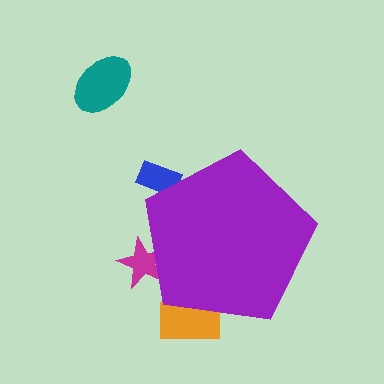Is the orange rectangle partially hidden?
Yes, the orange rectangle is partially hidden behind the purple pentagon.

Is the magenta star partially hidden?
Yes, the magenta star is partially hidden behind the purple pentagon.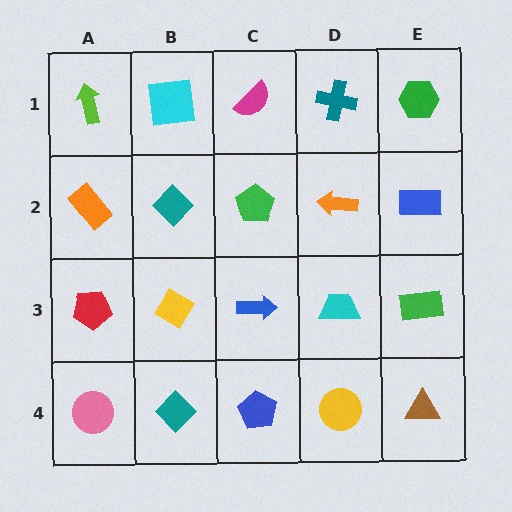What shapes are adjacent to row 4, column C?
A blue arrow (row 3, column C), a teal diamond (row 4, column B), a yellow circle (row 4, column D).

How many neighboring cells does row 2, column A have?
3.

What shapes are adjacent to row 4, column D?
A cyan trapezoid (row 3, column D), a blue pentagon (row 4, column C), a brown triangle (row 4, column E).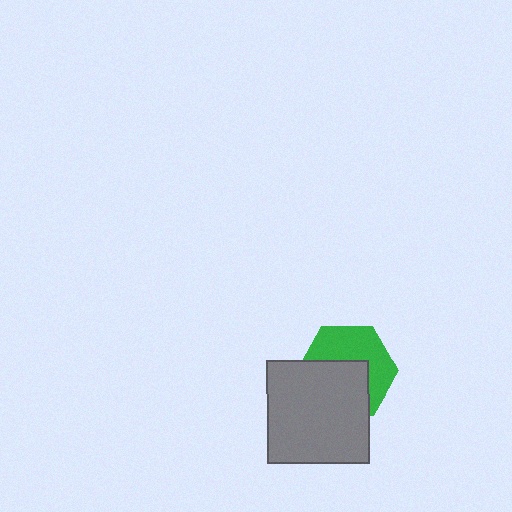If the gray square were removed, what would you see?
You would see the complete green hexagon.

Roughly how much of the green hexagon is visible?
About half of it is visible (roughly 49%).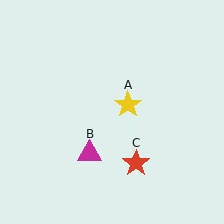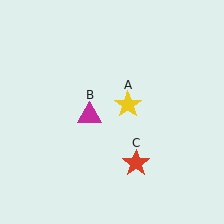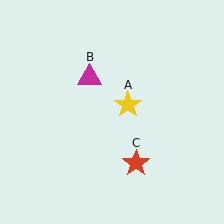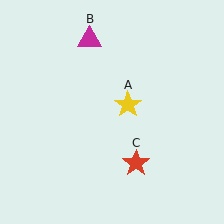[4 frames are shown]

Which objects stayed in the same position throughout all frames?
Yellow star (object A) and red star (object C) remained stationary.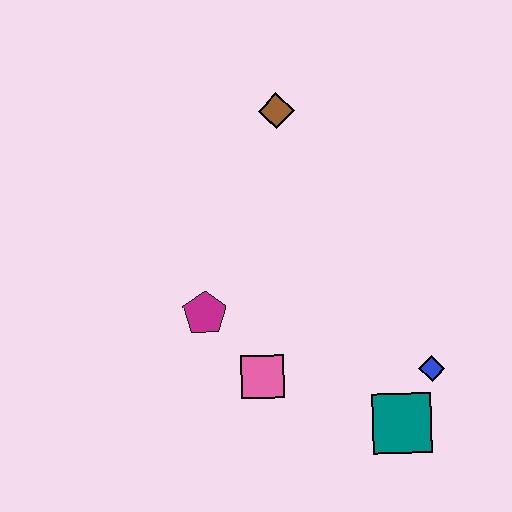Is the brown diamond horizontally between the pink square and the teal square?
Yes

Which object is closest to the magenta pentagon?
The pink square is closest to the magenta pentagon.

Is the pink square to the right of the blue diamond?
No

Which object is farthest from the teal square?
The brown diamond is farthest from the teal square.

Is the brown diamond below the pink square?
No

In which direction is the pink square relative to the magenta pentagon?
The pink square is below the magenta pentagon.